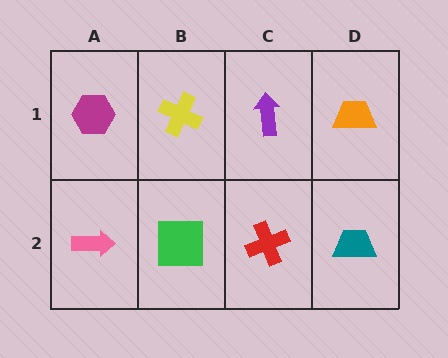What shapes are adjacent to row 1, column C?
A red cross (row 2, column C), a yellow cross (row 1, column B), an orange trapezoid (row 1, column D).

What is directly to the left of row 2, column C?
A green square.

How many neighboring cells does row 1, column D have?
2.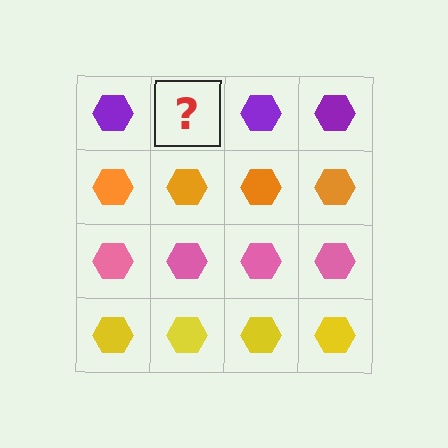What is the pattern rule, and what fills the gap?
The rule is that each row has a consistent color. The gap should be filled with a purple hexagon.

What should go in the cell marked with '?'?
The missing cell should contain a purple hexagon.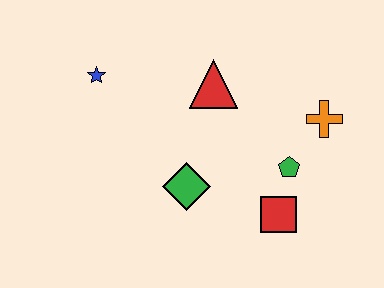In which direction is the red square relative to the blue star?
The red square is to the right of the blue star.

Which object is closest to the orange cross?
The green pentagon is closest to the orange cross.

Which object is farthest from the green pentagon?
The blue star is farthest from the green pentagon.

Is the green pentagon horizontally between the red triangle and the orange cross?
Yes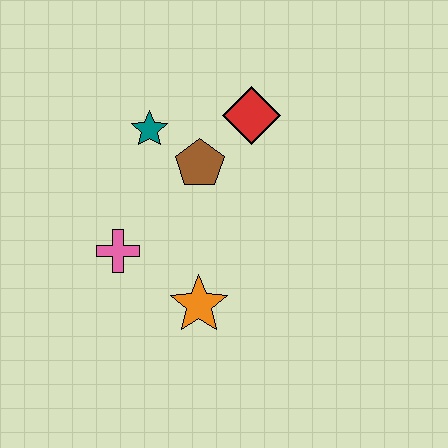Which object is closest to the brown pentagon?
The teal star is closest to the brown pentagon.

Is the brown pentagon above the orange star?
Yes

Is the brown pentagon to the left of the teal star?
No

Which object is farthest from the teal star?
The orange star is farthest from the teal star.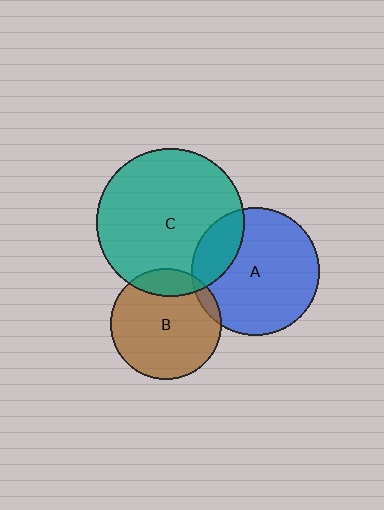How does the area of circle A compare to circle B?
Approximately 1.3 times.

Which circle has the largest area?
Circle C (teal).